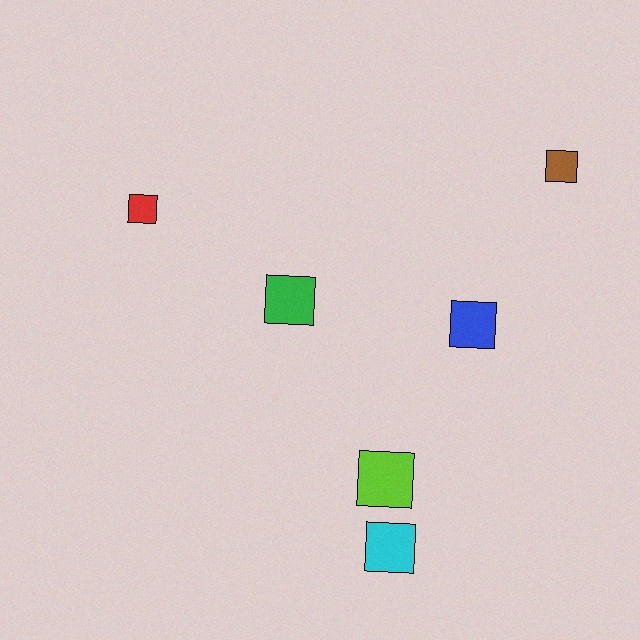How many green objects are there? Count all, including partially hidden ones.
There is 1 green object.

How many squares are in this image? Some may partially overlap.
There are 6 squares.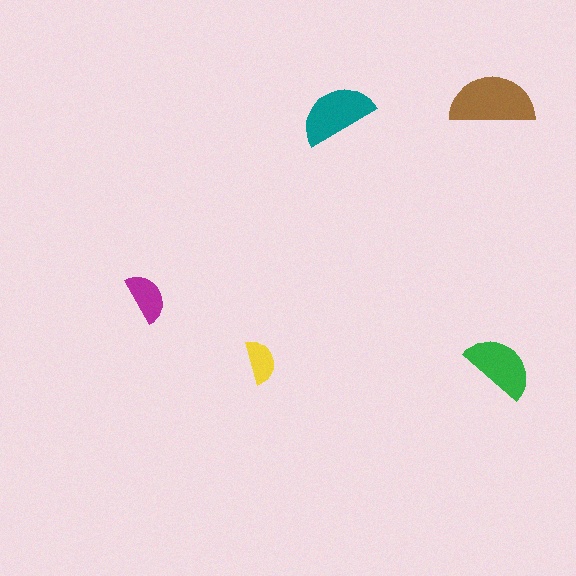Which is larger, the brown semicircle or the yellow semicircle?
The brown one.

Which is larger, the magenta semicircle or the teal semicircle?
The teal one.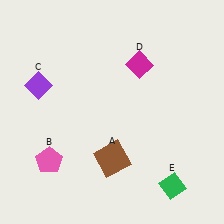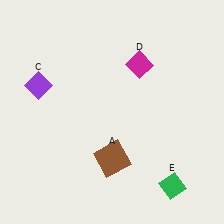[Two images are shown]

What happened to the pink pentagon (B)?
The pink pentagon (B) was removed in Image 2. It was in the bottom-left area of Image 1.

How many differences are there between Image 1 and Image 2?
There is 1 difference between the two images.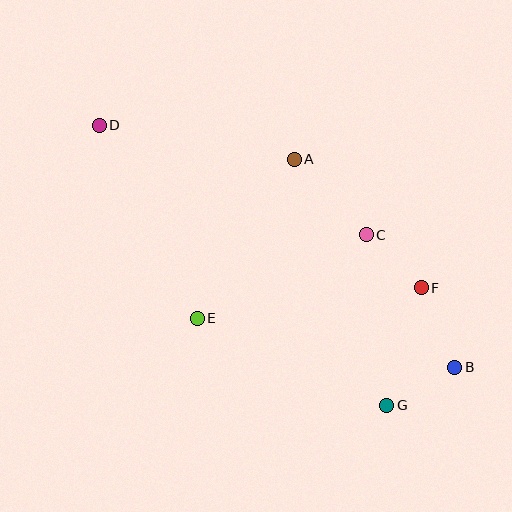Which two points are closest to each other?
Points C and F are closest to each other.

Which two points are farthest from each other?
Points B and D are farthest from each other.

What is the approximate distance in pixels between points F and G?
The distance between F and G is approximately 123 pixels.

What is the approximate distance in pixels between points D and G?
The distance between D and G is approximately 402 pixels.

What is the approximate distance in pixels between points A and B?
The distance between A and B is approximately 263 pixels.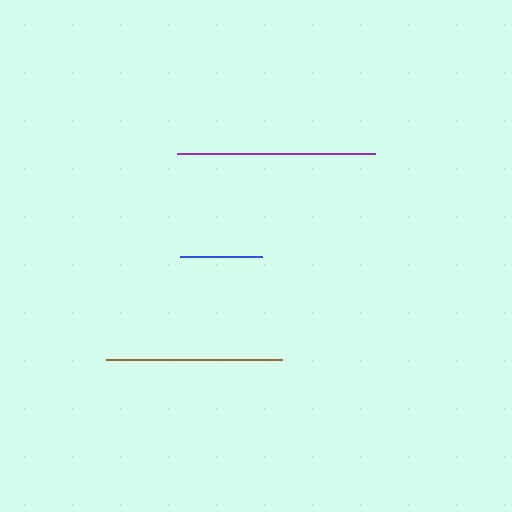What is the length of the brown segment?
The brown segment is approximately 176 pixels long.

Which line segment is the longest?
The purple line is the longest at approximately 198 pixels.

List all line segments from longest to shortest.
From longest to shortest: purple, brown, blue.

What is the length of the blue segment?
The blue segment is approximately 82 pixels long.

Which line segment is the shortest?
The blue line is the shortest at approximately 82 pixels.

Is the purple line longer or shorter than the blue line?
The purple line is longer than the blue line.